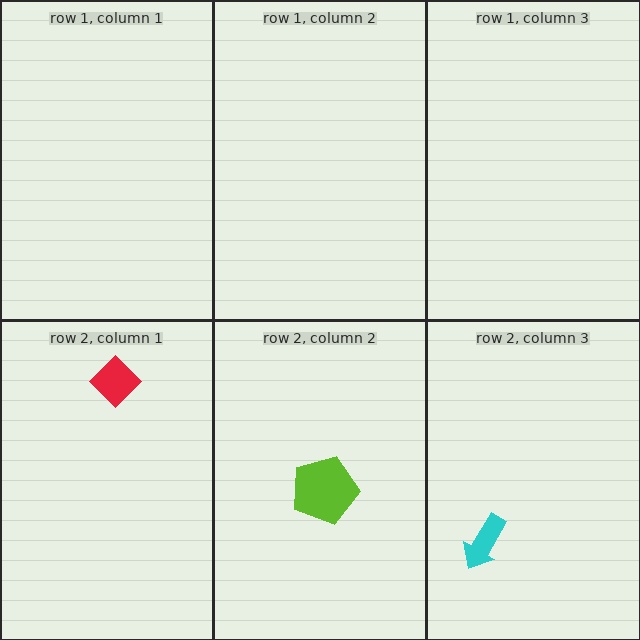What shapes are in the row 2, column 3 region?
The cyan arrow.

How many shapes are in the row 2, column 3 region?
1.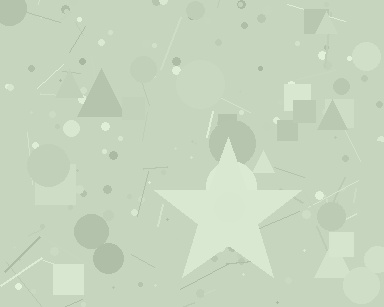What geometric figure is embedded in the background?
A star is embedded in the background.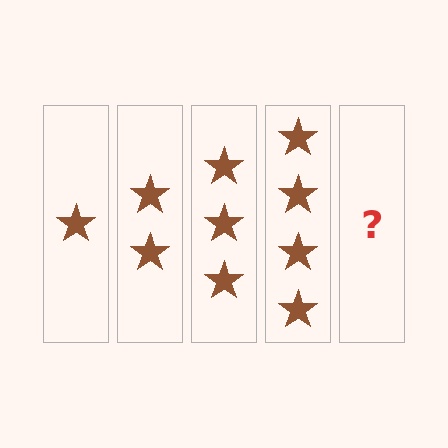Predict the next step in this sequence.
The next step is 5 stars.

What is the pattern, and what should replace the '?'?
The pattern is that each step adds one more star. The '?' should be 5 stars.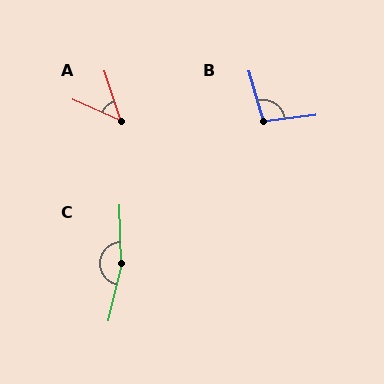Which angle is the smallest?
A, at approximately 48 degrees.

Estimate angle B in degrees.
Approximately 99 degrees.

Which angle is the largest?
C, at approximately 165 degrees.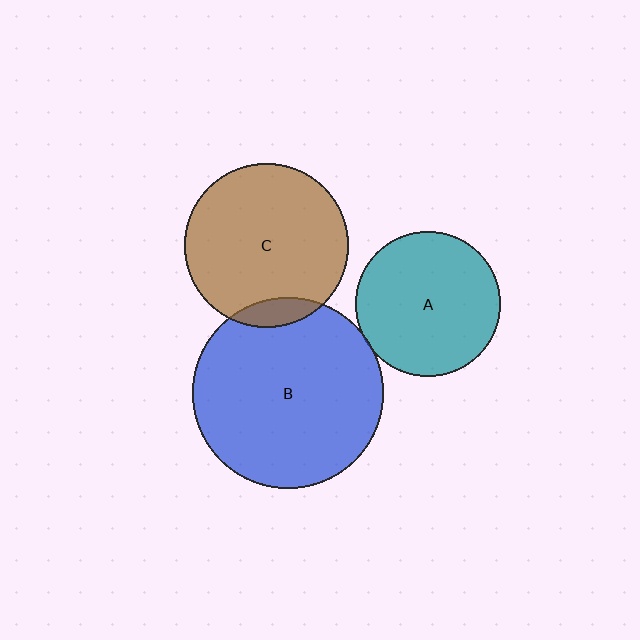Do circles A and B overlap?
Yes.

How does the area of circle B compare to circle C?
Approximately 1.4 times.